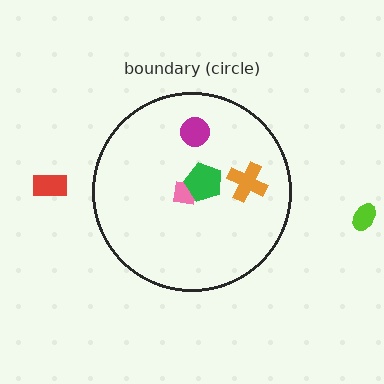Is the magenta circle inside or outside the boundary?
Inside.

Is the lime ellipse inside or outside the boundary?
Outside.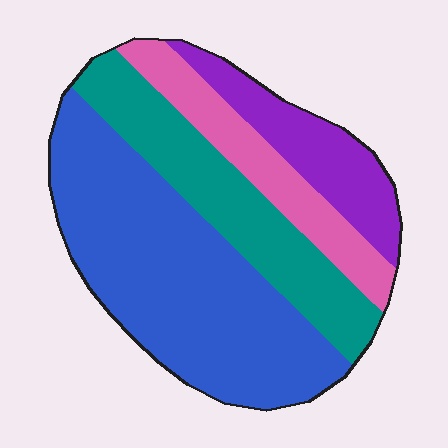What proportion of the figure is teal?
Teal takes up between a sixth and a third of the figure.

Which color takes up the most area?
Blue, at roughly 45%.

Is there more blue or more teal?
Blue.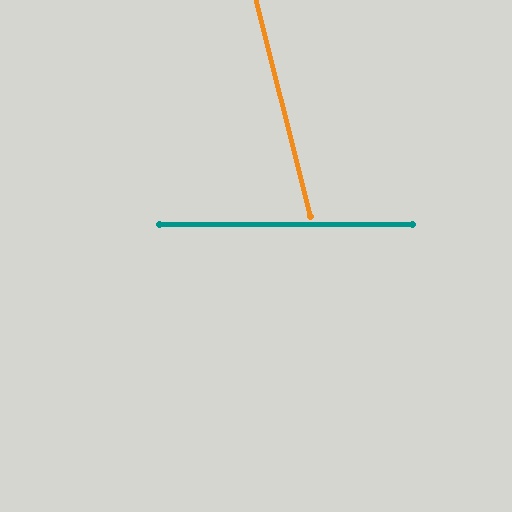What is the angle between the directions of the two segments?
Approximately 76 degrees.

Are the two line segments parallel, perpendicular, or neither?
Neither parallel nor perpendicular — they differ by about 76°.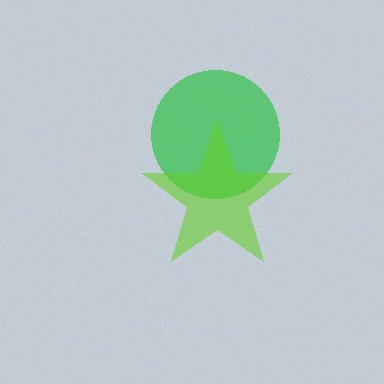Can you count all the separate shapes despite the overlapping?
Yes, there are 2 separate shapes.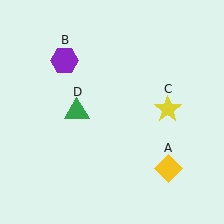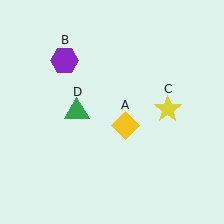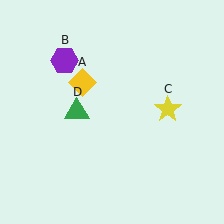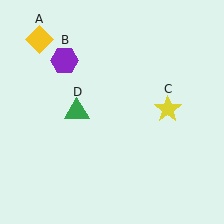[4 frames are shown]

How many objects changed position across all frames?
1 object changed position: yellow diamond (object A).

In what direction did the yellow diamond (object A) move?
The yellow diamond (object A) moved up and to the left.